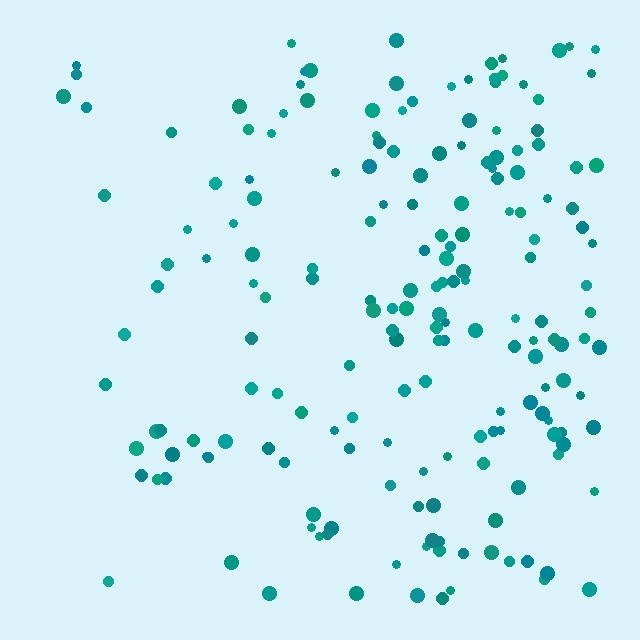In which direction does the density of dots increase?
From left to right, with the right side densest.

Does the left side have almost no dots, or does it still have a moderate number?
Still a moderate number, just noticeably fewer than the right.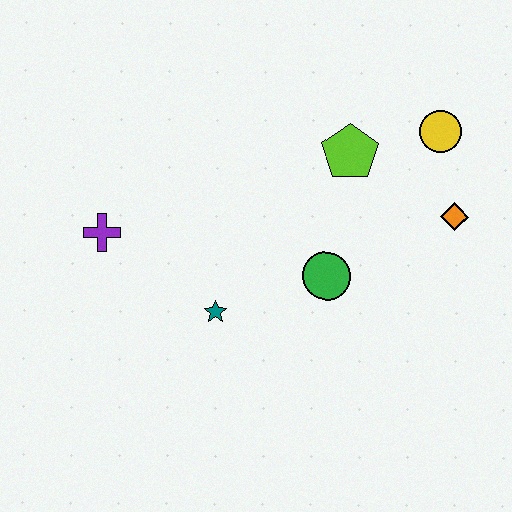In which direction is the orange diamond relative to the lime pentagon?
The orange diamond is to the right of the lime pentagon.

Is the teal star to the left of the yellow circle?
Yes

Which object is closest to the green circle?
The teal star is closest to the green circle.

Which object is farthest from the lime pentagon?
The purple cross is farthest from the lime pentagon.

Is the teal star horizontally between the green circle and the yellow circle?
No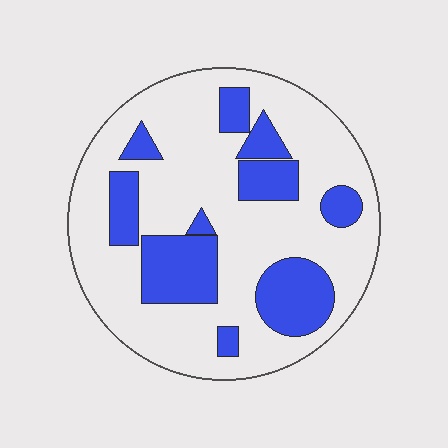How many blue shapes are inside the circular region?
10.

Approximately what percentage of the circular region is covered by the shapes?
Approximately 30%.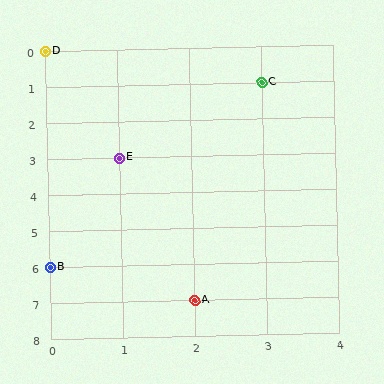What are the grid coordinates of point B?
Point B is at grid coordinates (0, 6).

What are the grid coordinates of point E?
Point E is at grid coordinates (1, 3).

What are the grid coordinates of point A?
Point A is at grid coordinates (2, 7).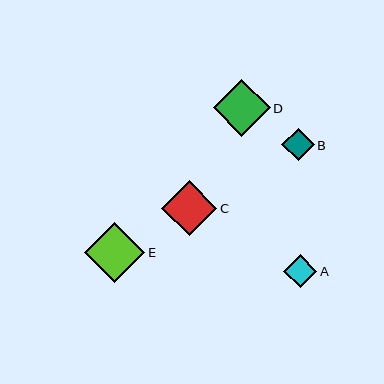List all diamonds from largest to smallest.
From largest to smallest: E, D, C, A, B.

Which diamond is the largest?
Diamond E is the largest with a size of approximately 60 pixels.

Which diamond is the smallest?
Diamond B is the smallest with a size of approximately 33 pixels.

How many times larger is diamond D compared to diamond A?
Diamond D is approximately 1.7 times the size of diamond A.